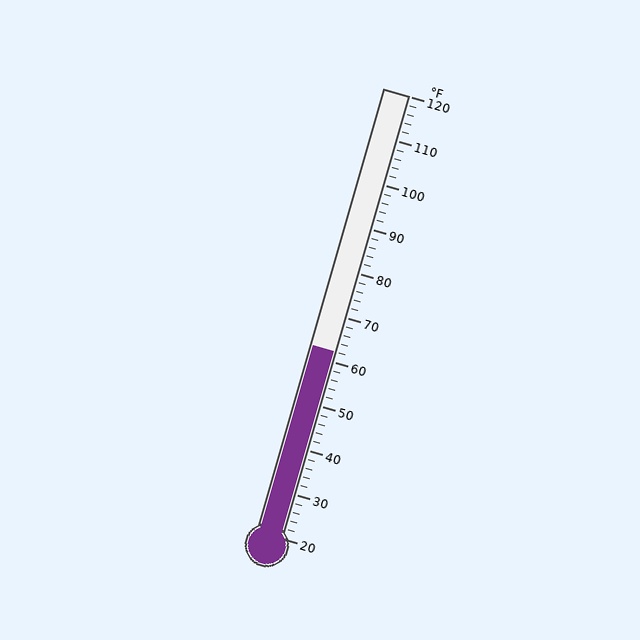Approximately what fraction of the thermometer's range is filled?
The thermometer is filled to approximately 40% of its range.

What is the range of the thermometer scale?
The thermometer scale ranges from 20°F to 120°F.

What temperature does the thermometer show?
The thermometer shows approximately 62°F.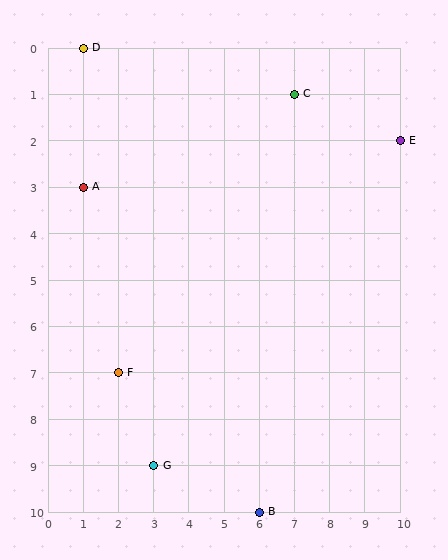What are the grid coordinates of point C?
Point C is at grid coordinates (7, 1).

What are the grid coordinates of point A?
Point A is at grid coordinates (1, 3).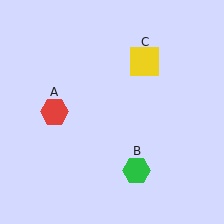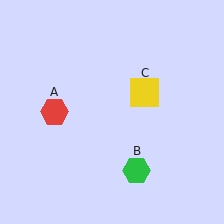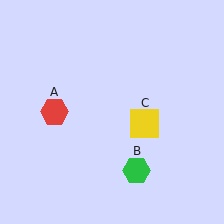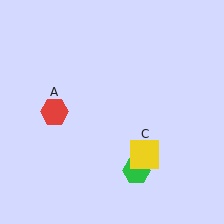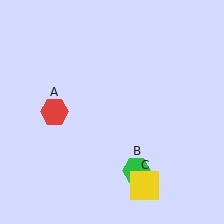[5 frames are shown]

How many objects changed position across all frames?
1 object changed position: yellow square (object C).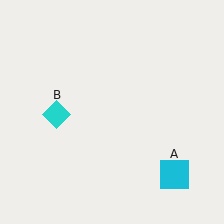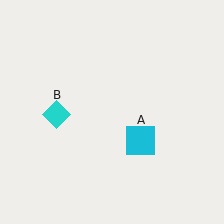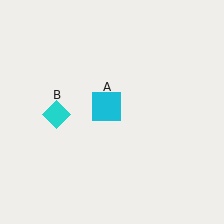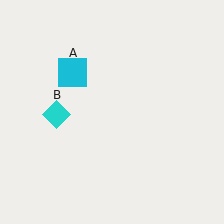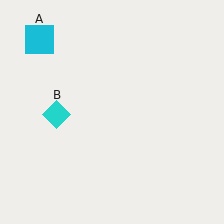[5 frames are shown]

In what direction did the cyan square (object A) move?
The cyan square (object A) moved up and to the left.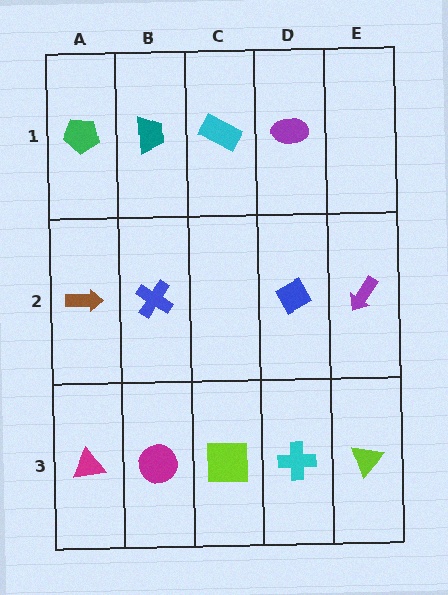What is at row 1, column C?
A cyan rectangle.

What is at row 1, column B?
A teal trapezoid.